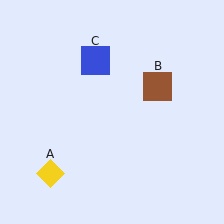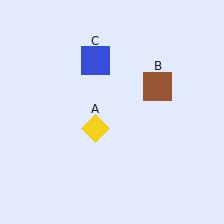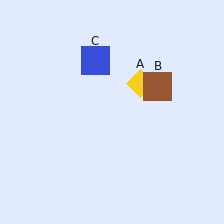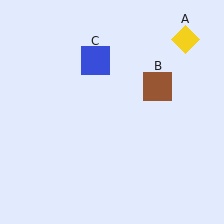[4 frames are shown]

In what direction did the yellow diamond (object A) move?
The yellow diamond (object A) moved up and to the right.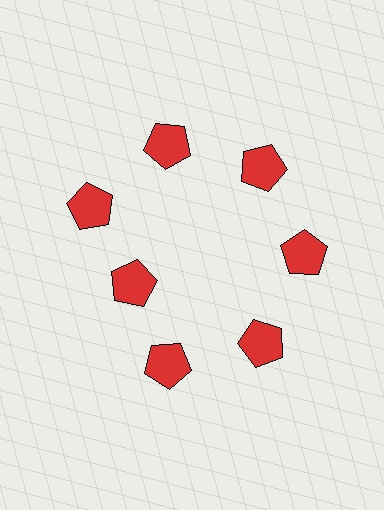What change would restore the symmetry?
The symmetry would be restored by moving it outward, back onto the ring so that all 7 pentagons sit at equal angles and equal distance from the center.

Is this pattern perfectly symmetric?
No. The 7 red pentagons are arranged in a ring, but one element near the 8 o'clock position is pulled inward toward the center, breaking the 7-fold rotational symmetry.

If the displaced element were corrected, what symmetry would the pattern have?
It would have 7-fold rotational symmetry — the pattern would map onto itself every 51 degrees.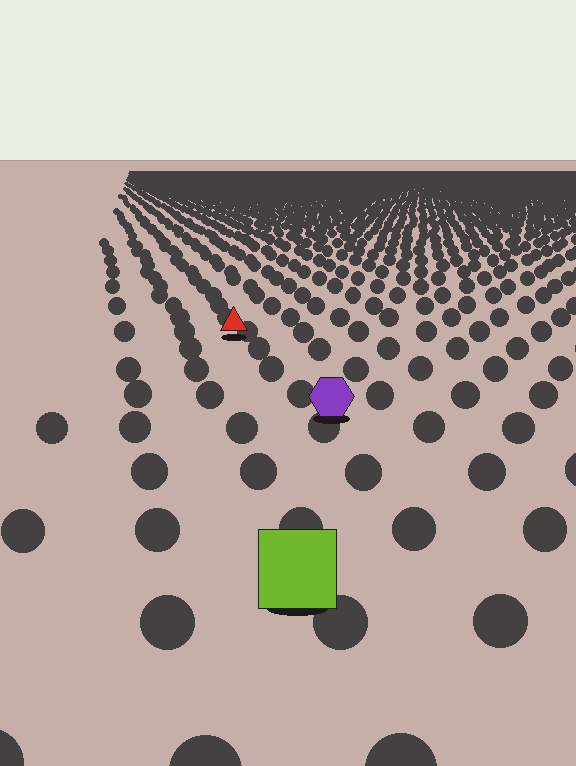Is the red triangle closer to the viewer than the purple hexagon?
No. The purple hexagon is closer — you can tell from the texture gradient: the ground texture is coarser near it.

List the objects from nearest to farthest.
From nearest to farthest: the lime square, the purple hexagon, the red triangle.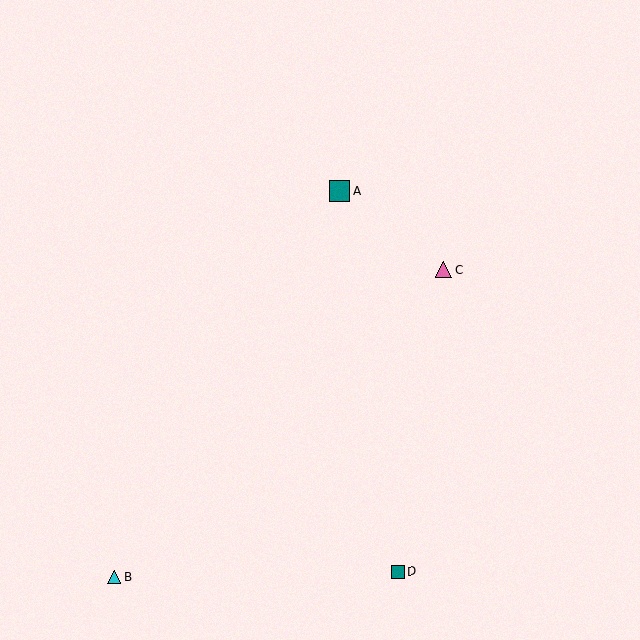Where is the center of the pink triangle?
The center of the pink triangle is at (443, 270).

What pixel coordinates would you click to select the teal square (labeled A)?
Click at (340, 191) to select the teal square A.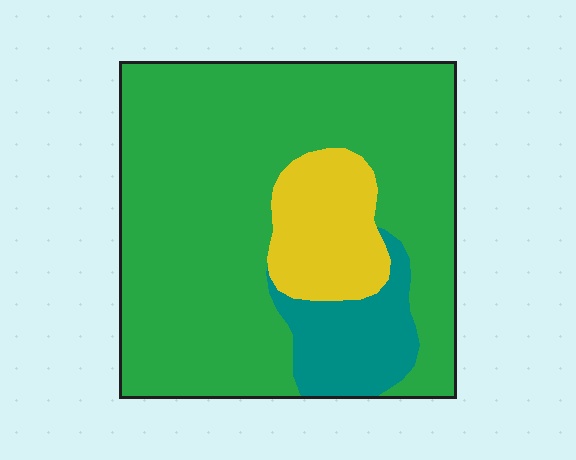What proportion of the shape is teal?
Teal takes up less than a sixth of the shape.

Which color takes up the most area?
Green, at roughly 75%.